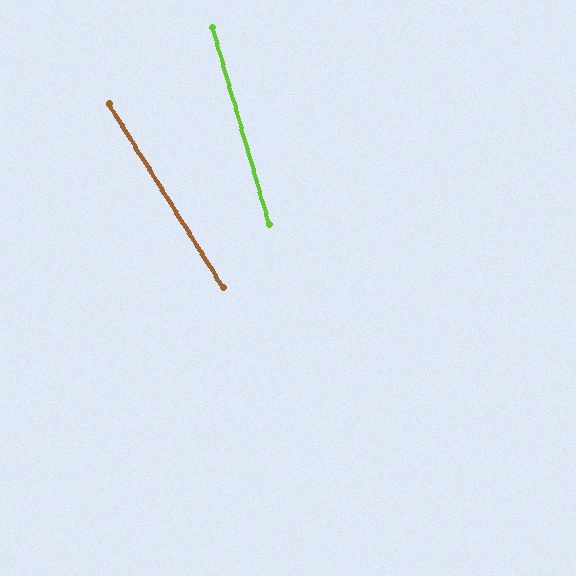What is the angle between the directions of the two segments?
Approximately 16 degrees.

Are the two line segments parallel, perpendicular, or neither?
Neither parallel nor perpendicular — they differ by about 16°.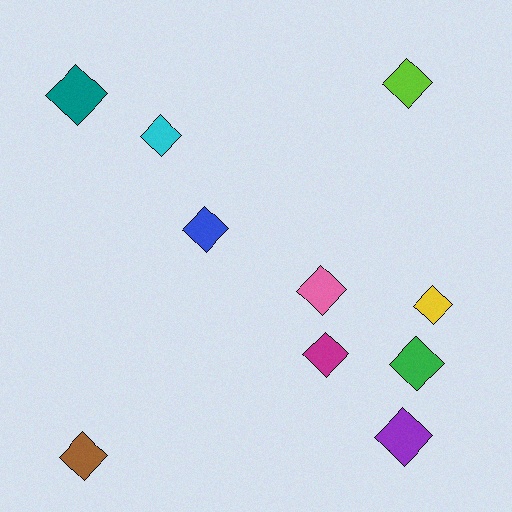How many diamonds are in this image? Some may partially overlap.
There are 10 diamonds.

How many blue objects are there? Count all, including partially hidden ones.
There is 1 blue object.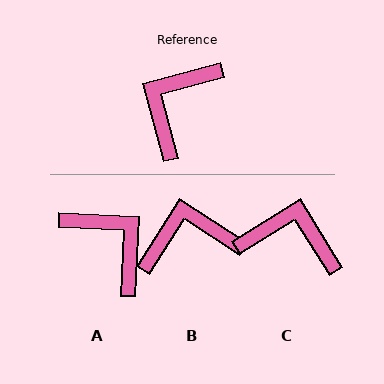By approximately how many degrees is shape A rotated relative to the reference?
Approximately 108 degrees clockwise.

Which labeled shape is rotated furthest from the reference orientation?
A, about 108 degrees away.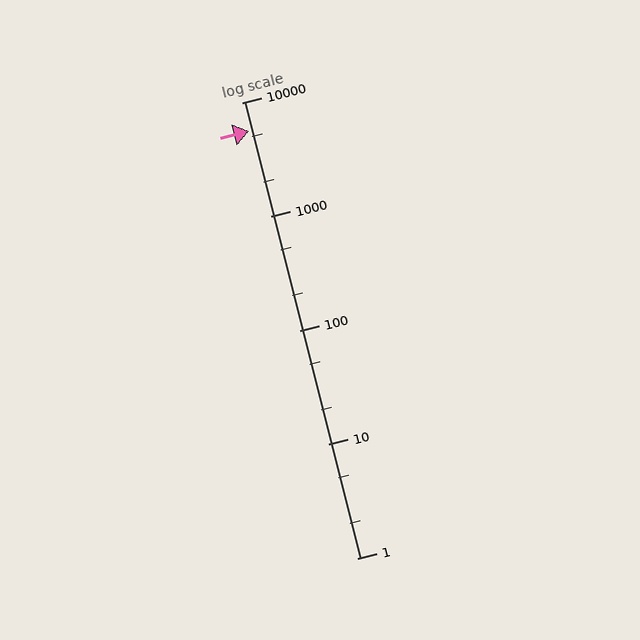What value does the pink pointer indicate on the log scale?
The pointer indicates approximately 5600.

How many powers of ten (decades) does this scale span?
The scale spans 4 decades, from 1 to 10000.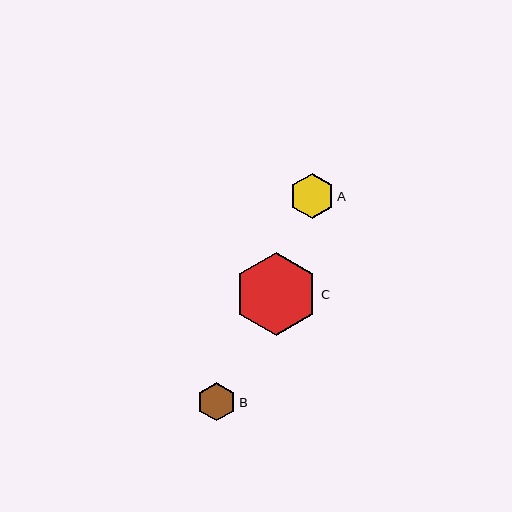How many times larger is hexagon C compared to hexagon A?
Hexagon C is approximately 1.9 times the size of hexagon A.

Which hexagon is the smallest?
Hexagon B is the smallest with a size of approximately 38 pixels.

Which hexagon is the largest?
Hexagon C is the largest with a size of approximately 84 pixels.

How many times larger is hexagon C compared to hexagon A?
Hexagon C is approximately 1.9 times the size of hexagon A.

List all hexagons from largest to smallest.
From largest to smallest: C, A, B.